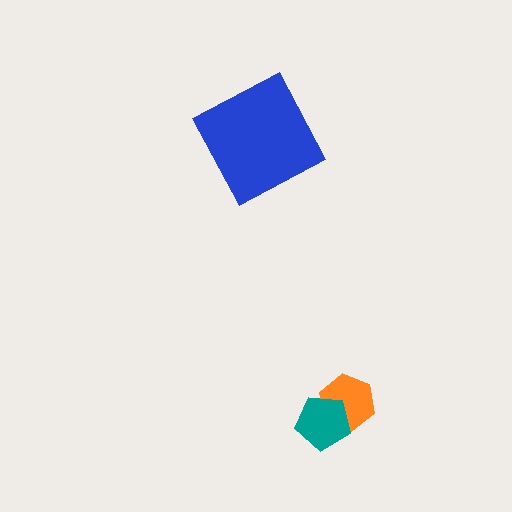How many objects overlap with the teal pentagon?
1 object overlaps with the teal pentagon.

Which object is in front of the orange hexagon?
The teal pentagon is in front of the orange hexagon.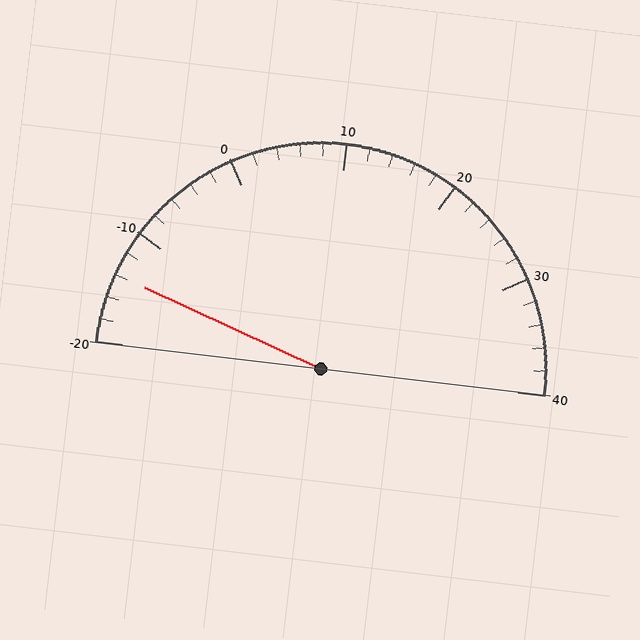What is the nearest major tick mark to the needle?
The nearest major tick mark is -10.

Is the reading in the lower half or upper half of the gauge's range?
The reading is in the lower half of the range (-20 to 40).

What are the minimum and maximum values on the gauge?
The gauge ranges from -20 to 40.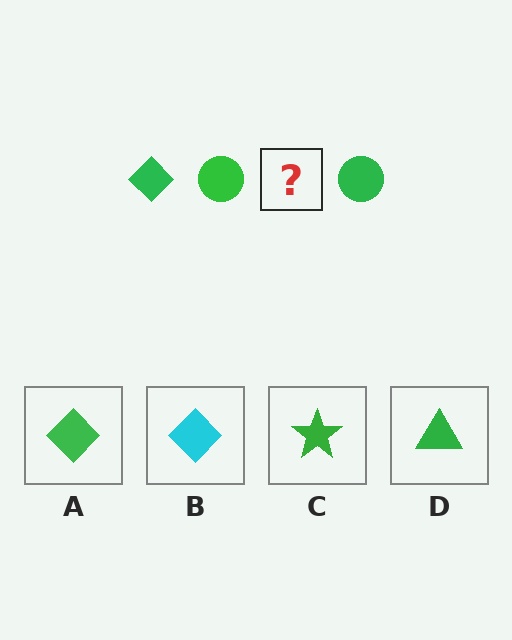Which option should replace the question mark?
Option A.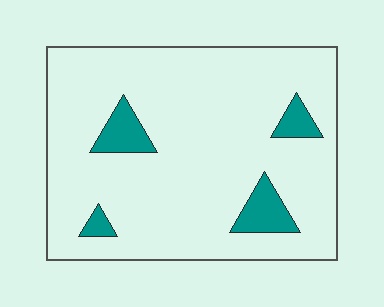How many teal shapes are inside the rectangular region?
4.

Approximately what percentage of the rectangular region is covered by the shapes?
Approximately 10%.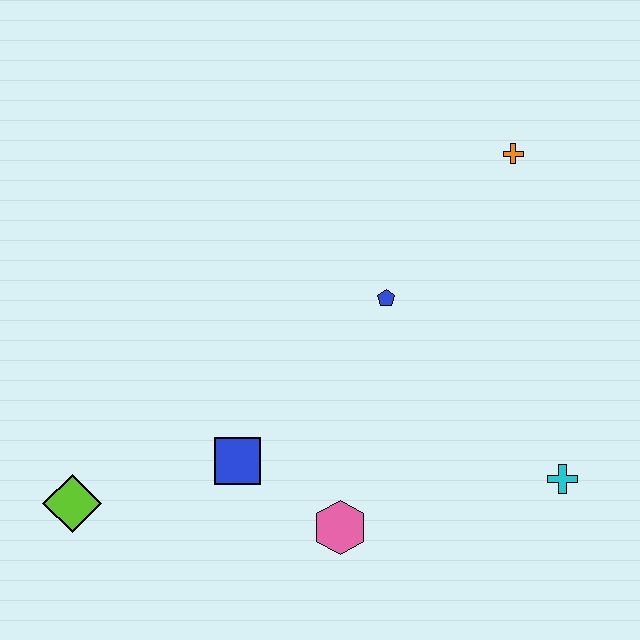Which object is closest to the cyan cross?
The pink hexagon is closest to the cyan cross.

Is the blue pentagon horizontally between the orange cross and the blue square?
Yes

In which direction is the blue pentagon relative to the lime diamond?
The blue pentagon is to the right of the lime diamond.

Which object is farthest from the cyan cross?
The lime diamond is farthest from the cyan cross.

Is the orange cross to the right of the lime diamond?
Yes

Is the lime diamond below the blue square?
Yes